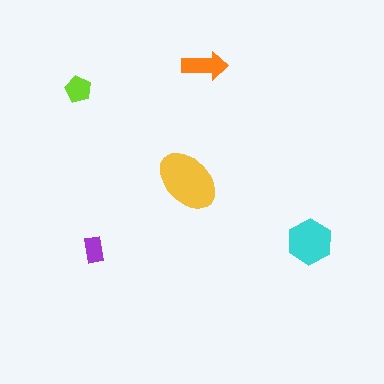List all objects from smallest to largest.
The purple rectangle, the lime pentagon, the orange arrow, the cyan hexagon, the yellow ellipse.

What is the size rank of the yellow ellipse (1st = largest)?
1st.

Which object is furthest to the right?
The cyan hexagon is rightmost.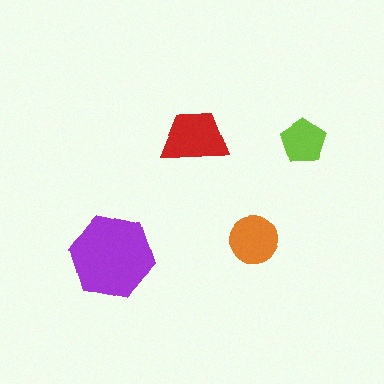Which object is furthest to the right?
The lime pentagon is rightmost.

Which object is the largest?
The purple hexagon.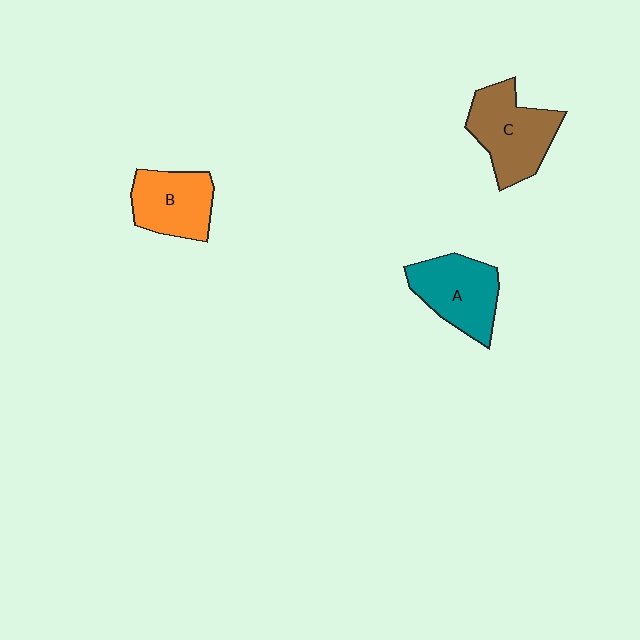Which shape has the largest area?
Shape C (brown).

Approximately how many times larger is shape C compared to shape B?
Approximately 1.2 times.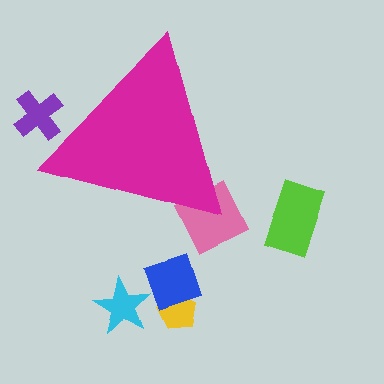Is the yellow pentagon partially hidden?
No, the yellow pentagon is fully visible.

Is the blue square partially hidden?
No, the blue square is fully visible.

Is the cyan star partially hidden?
No, the cyan star is fully visible.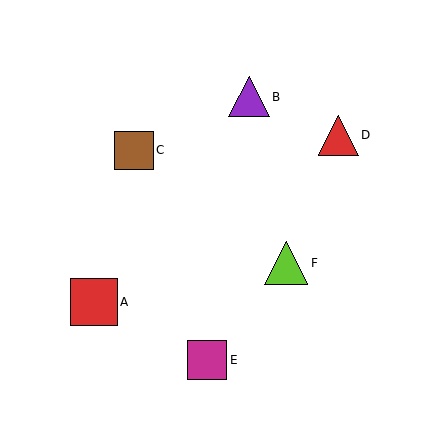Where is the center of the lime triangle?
The center of the lime triangle is at (286, 263).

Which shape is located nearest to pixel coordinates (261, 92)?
The purple triangle (labeled B) at (249, 97) is nearest to that location.